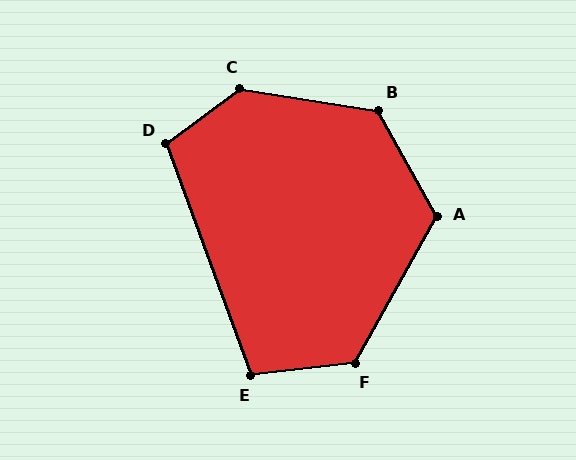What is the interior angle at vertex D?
Approximately 107 degrees (obtuse).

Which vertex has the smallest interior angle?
E, at approximately 104 degrees.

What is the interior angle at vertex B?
Approximately 128 degrees (obtuse).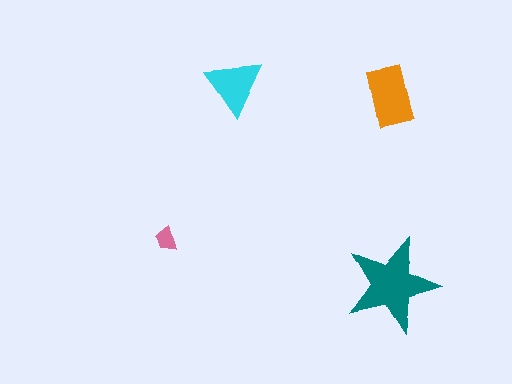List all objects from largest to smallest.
The teal star, the orange rectangle, the cyan triangle, the pink trapezoid.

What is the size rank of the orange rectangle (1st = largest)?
2nd.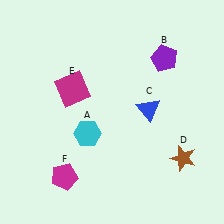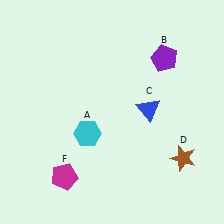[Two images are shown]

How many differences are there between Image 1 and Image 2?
There is 1 difference between the two images.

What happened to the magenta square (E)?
The magenta square (E) was removed in Image 2. It was in the top-left area of Image 1.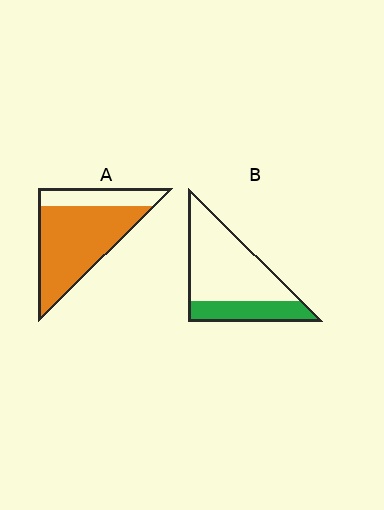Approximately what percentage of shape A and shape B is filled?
A is approximately 75% and B is approximately 30%.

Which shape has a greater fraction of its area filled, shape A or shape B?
Shape A.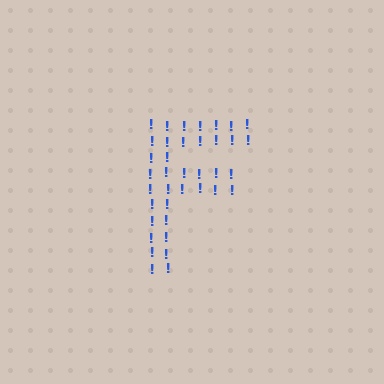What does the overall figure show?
The overall figure shows the letter F.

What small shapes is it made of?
It is made of small exclamation marks.